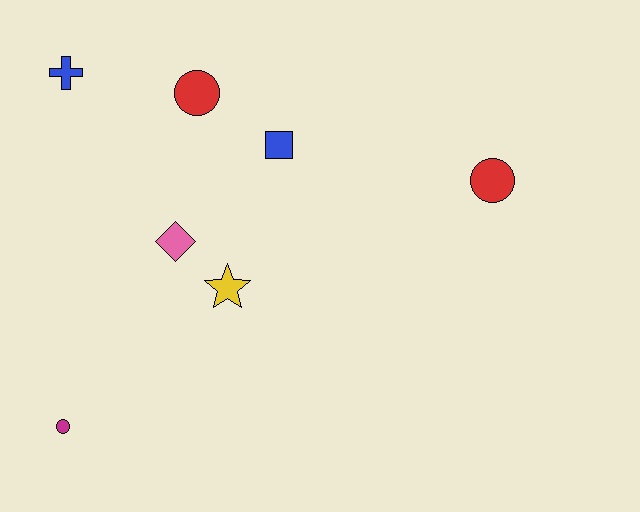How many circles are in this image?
There are 3 circles.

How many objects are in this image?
There are 7 objects.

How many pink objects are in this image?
There is 1 pink object.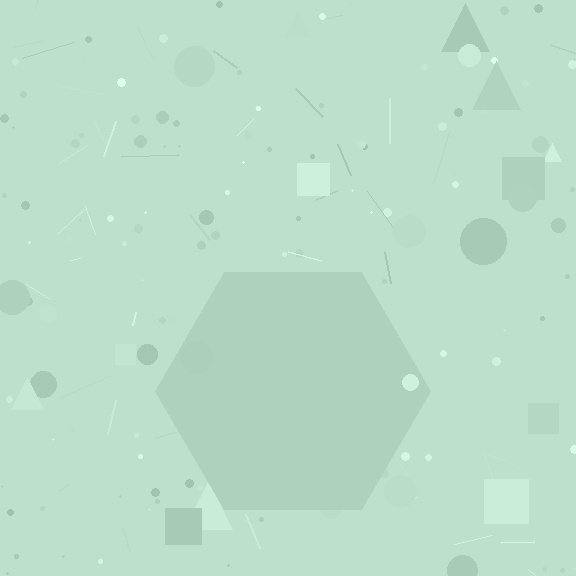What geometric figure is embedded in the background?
A hexagon is embedded in the background.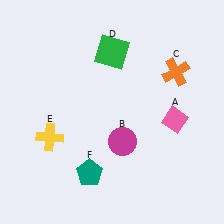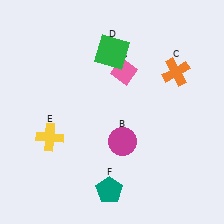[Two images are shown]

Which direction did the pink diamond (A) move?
The pink diamond (A) moved left.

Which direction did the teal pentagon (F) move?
The teal pentagon (F) moved right.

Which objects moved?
The objects that moved are: the pink diamond (A), the teal pentagon (F).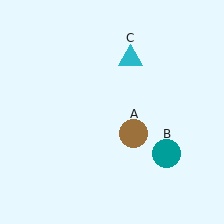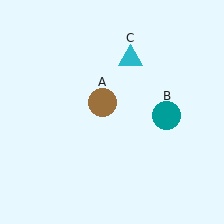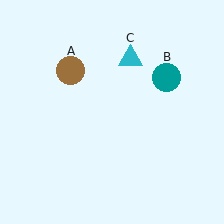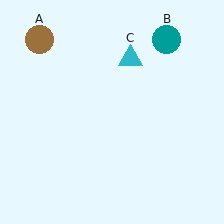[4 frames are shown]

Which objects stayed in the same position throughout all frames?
Cyan triangle (object C) remained stationary.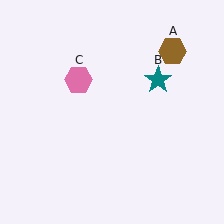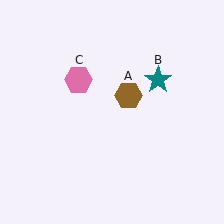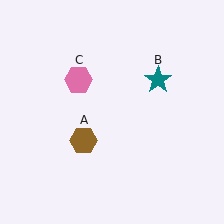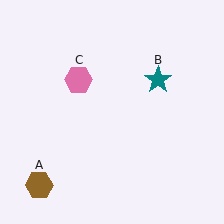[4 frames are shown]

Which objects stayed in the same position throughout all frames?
Teal star (object B) and pink hexagon (object C) remained stationary.